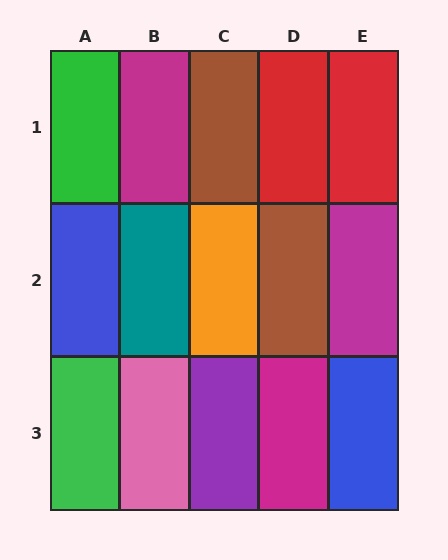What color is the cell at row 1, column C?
Brown.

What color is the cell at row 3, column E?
Blue.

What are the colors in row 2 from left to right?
Blue, teal, orange, brown, magenta.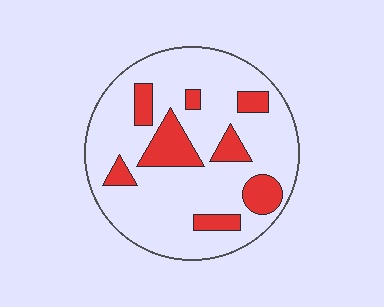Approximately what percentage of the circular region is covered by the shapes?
Approximately 20%.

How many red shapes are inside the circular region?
8.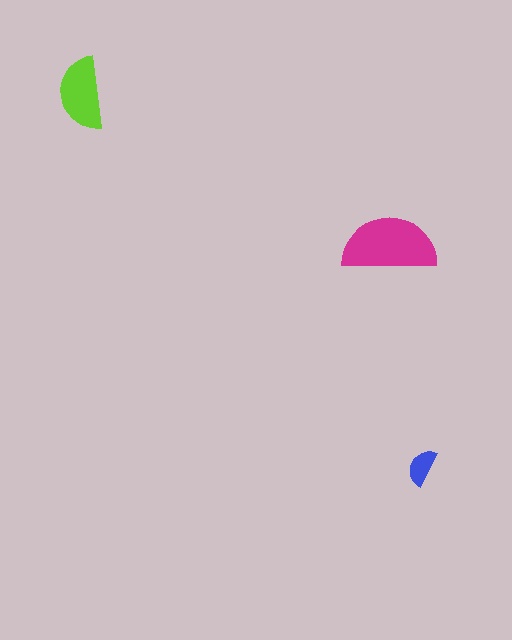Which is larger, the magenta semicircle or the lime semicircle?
The magenta one.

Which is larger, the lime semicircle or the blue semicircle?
The lime one.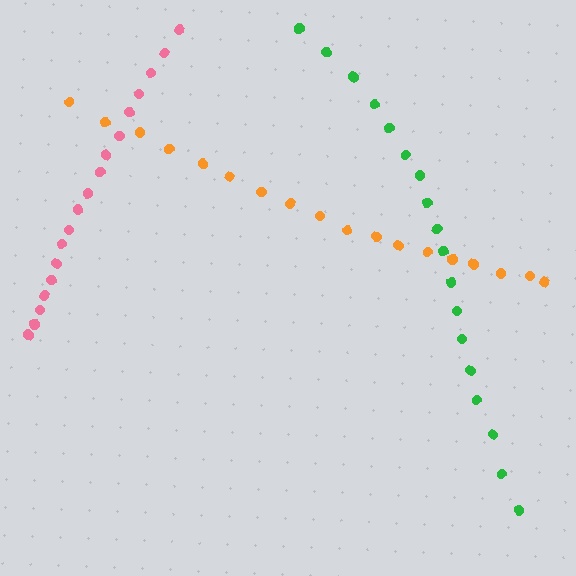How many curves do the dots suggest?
There are 3 distinct paths.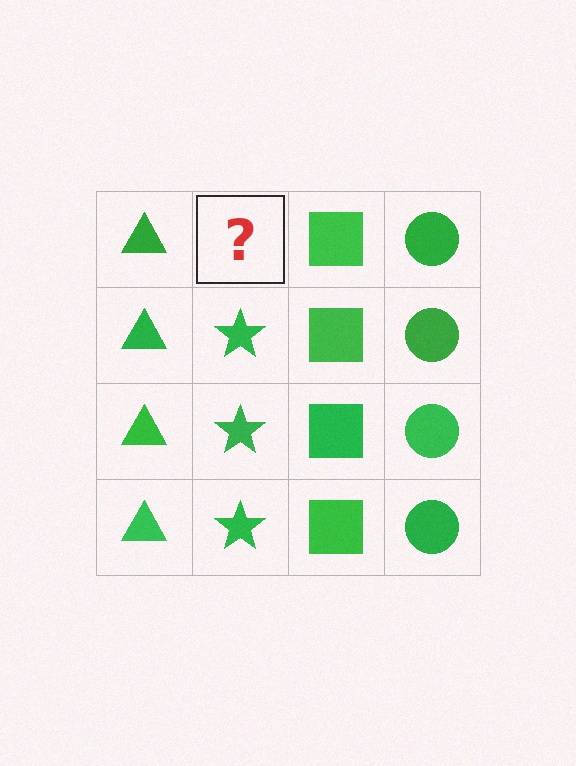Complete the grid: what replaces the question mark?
The question mark should be replaced with a green star.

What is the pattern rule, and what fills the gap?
The rule is that each column has a consistent shape. The gap should be filled with a green star.